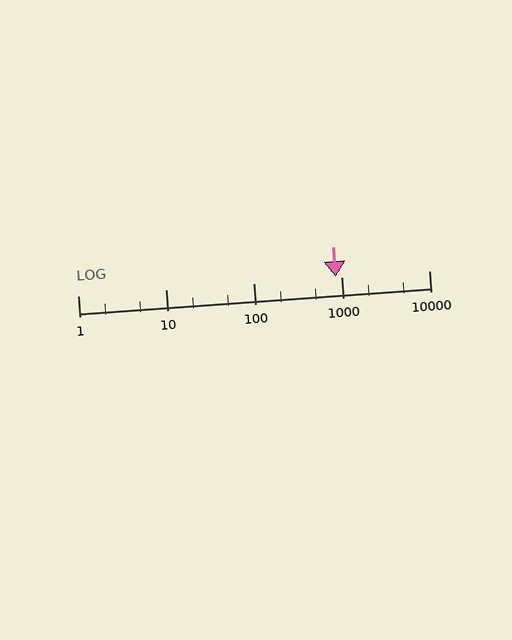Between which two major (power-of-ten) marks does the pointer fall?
The pointer is between 100 and 1000.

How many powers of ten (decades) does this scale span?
The scale spans 4 decades, from 1 to 10000.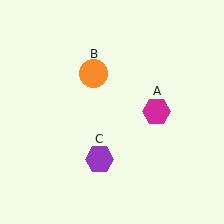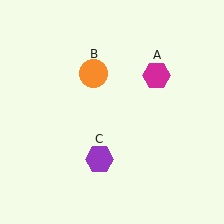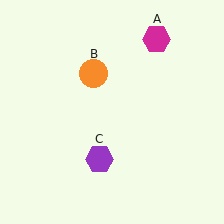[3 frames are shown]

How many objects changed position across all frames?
1 object changed position: magenta hexagon (object A).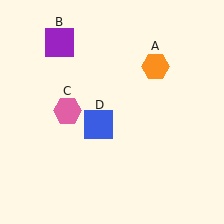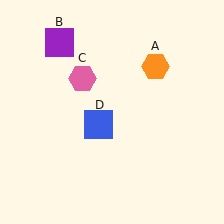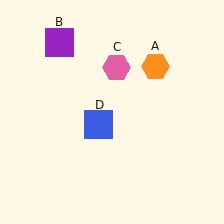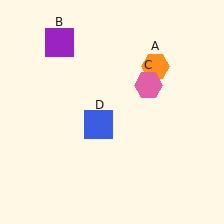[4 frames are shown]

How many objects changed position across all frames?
1 object changed position: pink hexagon (object C).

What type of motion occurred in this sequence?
The pink hexagon (object C) rotated clockwise around the center of the scene.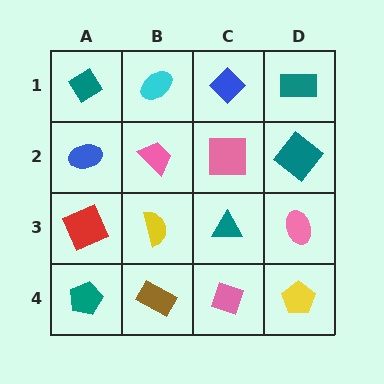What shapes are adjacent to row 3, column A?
A blue ellipse (row 2, column A), a teal pentagon (row 4, column A), a yellow semicircle (row 3, column B).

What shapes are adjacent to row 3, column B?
A pink trapezoid (row 2, column B), a brown rectangle (row 4, column B), a red square (row 3, column A), a teal triangle (row 3, column C).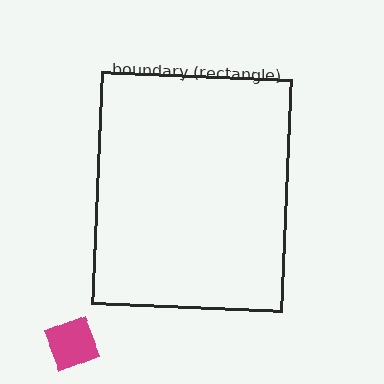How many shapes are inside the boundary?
0 inside, 1 outside.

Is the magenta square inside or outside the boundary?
Outside.